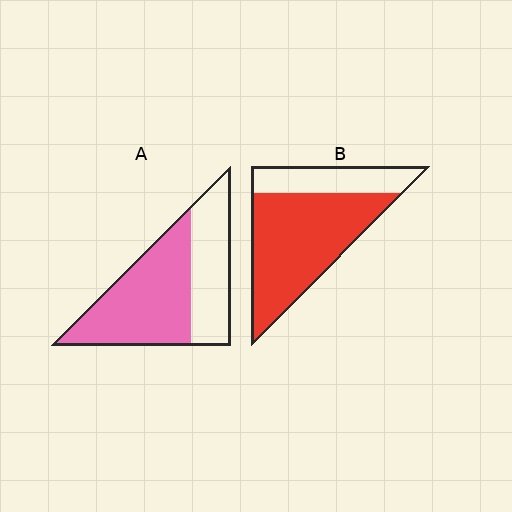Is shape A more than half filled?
Yes.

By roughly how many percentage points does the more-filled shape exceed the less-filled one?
By roughly 10 percentage points (B over A).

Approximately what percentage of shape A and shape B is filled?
A is approximately 60% and B is approximately 70%.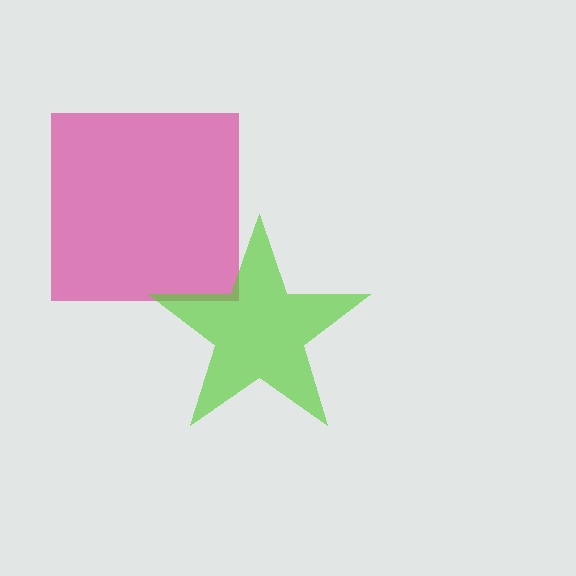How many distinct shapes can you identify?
There are 2 distinct shapes: a magenta square, a lime star.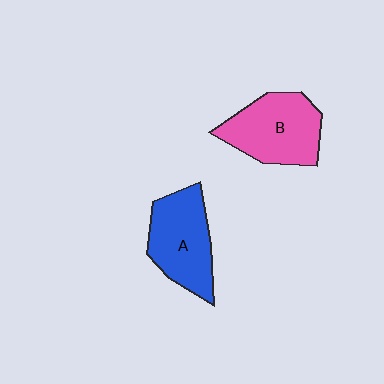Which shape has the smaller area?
Shape A (blue).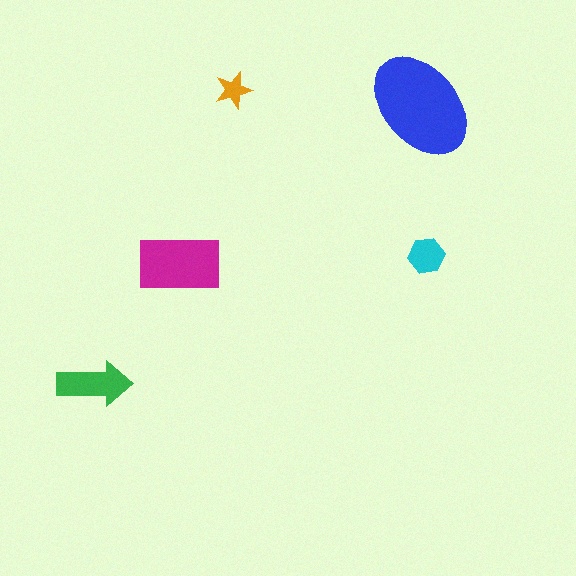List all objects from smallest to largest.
The orange star, the cyan hexagon, the green arrow, the magenta rectangle, the blue ellipse.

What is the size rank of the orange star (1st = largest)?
5th.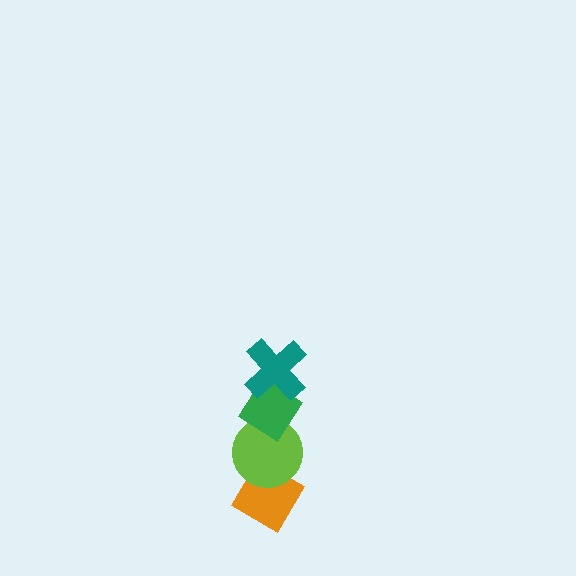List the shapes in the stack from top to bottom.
From top to bottom: the teal cross, the green diamond, the lime circle, the orange diamond.